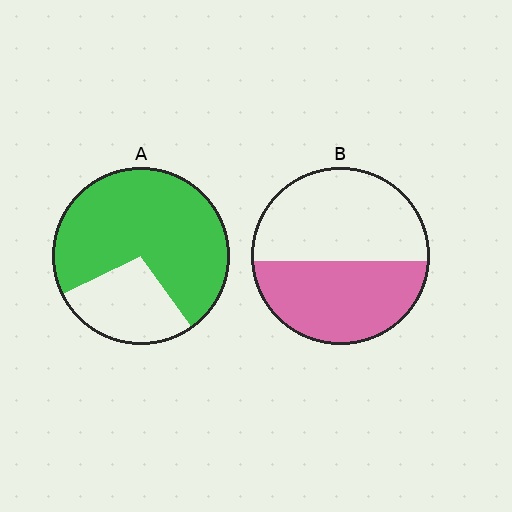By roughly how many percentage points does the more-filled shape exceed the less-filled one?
By roughly 25 percentage points (A over B).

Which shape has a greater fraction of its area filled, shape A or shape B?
Shape A.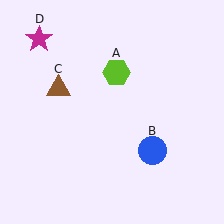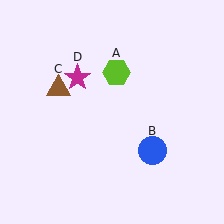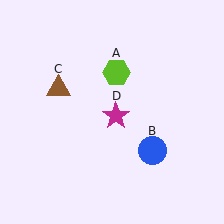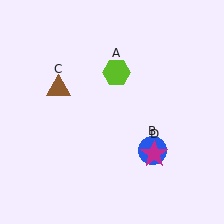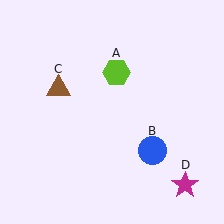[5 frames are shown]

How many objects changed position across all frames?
1 object changed position: magenta star (object D).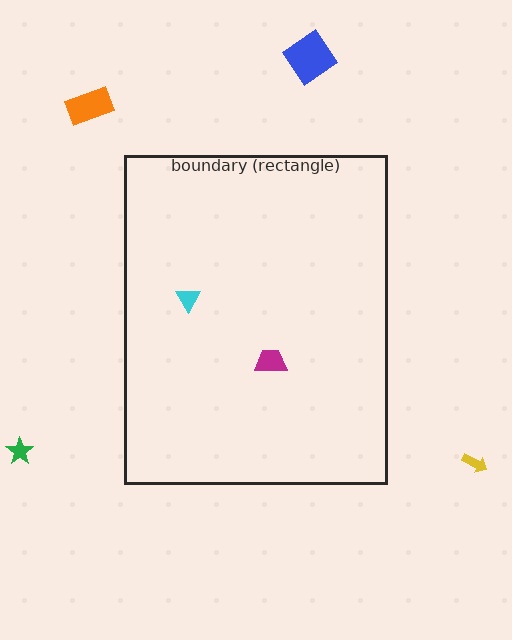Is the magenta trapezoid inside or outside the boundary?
Inside.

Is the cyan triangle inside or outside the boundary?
Inside.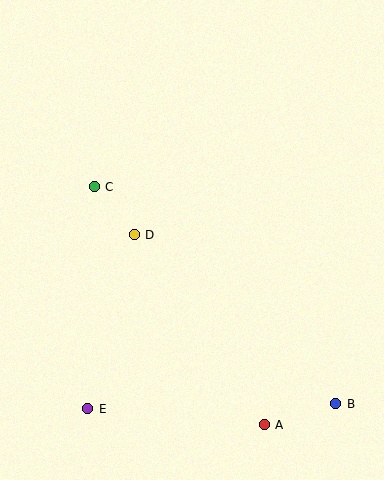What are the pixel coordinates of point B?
Point B is at (336, 404).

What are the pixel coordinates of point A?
Point A is at (264, 425).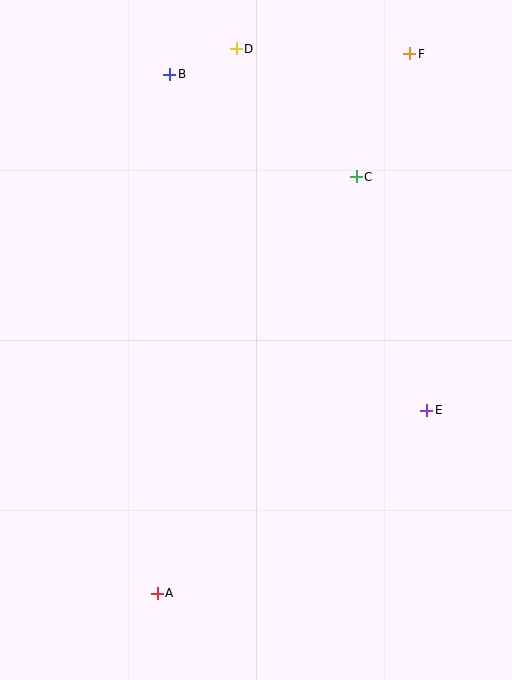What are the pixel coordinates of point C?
Point C is at (356, 177).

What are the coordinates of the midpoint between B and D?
The midpoint between B and D is at (203, 62).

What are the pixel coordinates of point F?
Point F is at (410, 54).